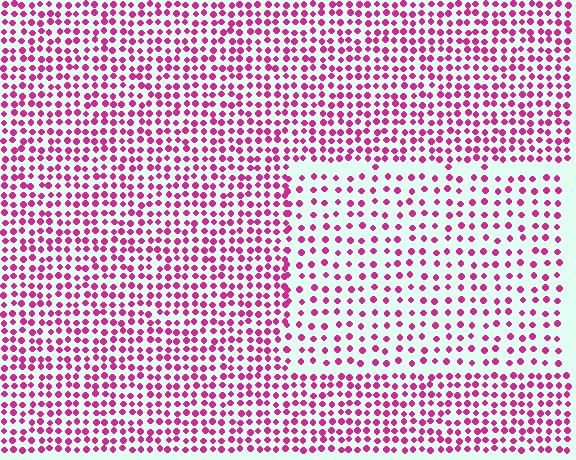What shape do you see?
I see a rectangle.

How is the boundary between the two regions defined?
The boundary is defined by a change in element density (approximately 1.8x ratio). All elements are the same color, size, and shape.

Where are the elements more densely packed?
The elements are more densely packed outside the rectangle boundary.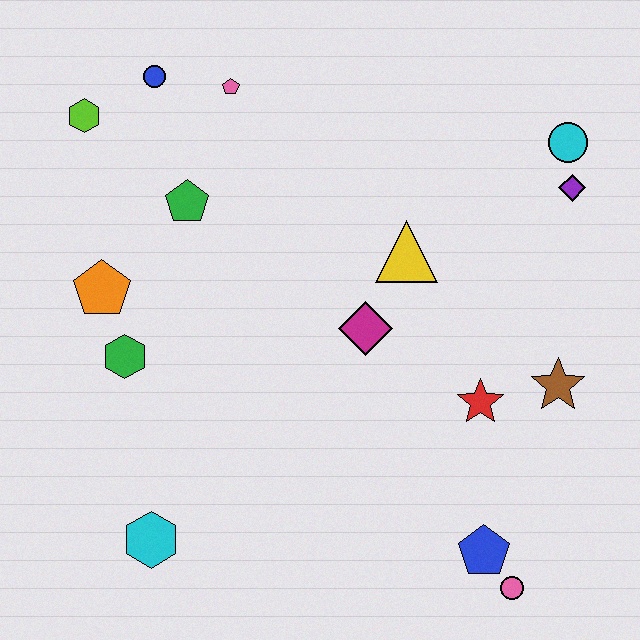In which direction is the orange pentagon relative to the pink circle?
The orange pentagon is to the left of the pink circle.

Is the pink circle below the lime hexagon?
Yes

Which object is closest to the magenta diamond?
The yellow triangle is closest to the magenta diamond.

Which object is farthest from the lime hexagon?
The pink circle is farthest from the lime hexagon.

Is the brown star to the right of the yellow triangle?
Yes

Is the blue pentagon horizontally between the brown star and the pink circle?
No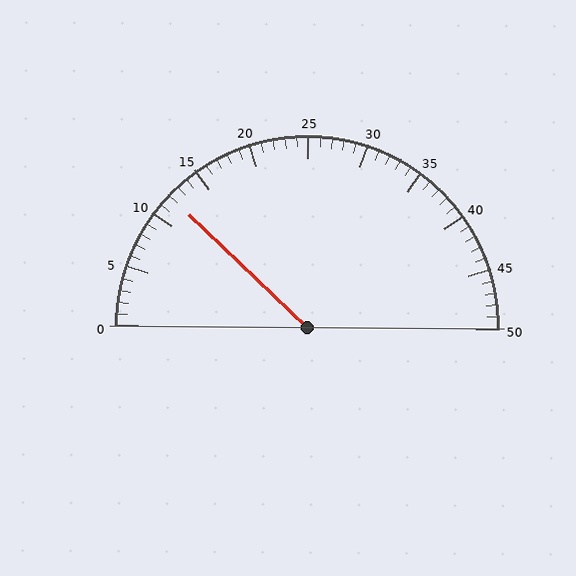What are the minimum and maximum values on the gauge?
The gauge ranges from 0 to 50.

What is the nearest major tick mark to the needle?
The nearest major tick mark is 10.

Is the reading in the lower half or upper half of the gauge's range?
The reading is in the lower half of the range (0 to 50).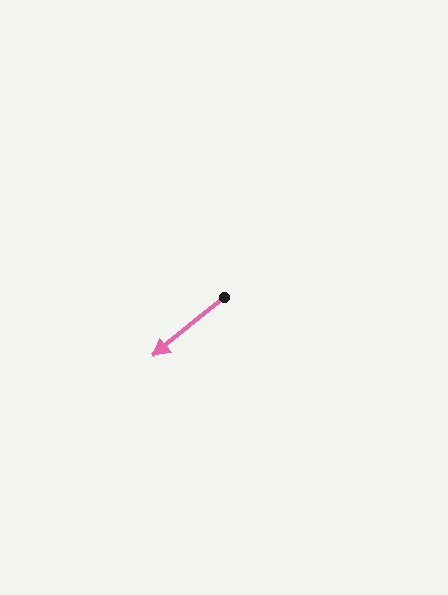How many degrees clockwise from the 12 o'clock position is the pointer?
Approximately 231 degrees.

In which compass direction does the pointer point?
Southwest.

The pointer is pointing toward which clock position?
Roughly 8 o'clock.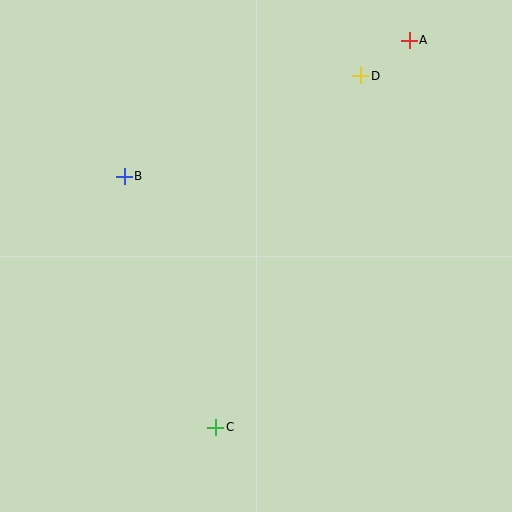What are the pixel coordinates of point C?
Point C is at (216, 427).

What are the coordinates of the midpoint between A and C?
The midpoint between A and C is at (312, 234).